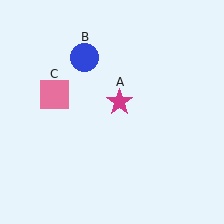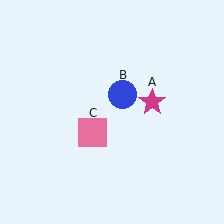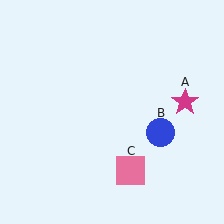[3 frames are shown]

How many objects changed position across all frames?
3 objects changed position: magenta star (object A), blue circle (object B), pink square (object C).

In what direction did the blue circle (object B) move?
The blue circle (object B) moved down and to the right.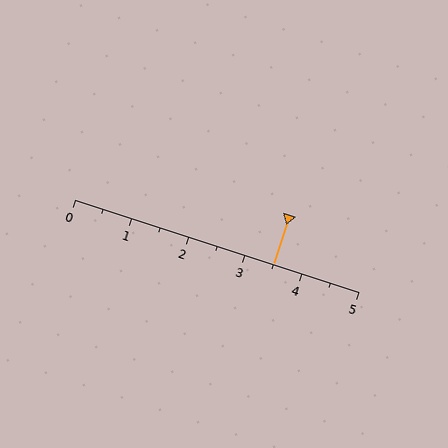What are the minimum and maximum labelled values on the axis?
The axis runs from 0 to 5.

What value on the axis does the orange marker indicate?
The marker indicates approximately 3.5.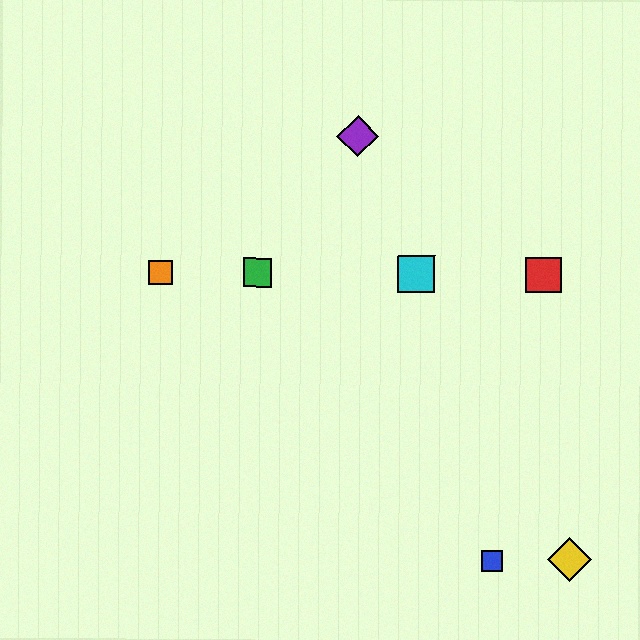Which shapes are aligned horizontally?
The red square, the green square, the orange square, the cyan square are aligned horizontally.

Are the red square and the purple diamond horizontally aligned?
No, the red square is at y≈275 and the purple diamond is at y≈137.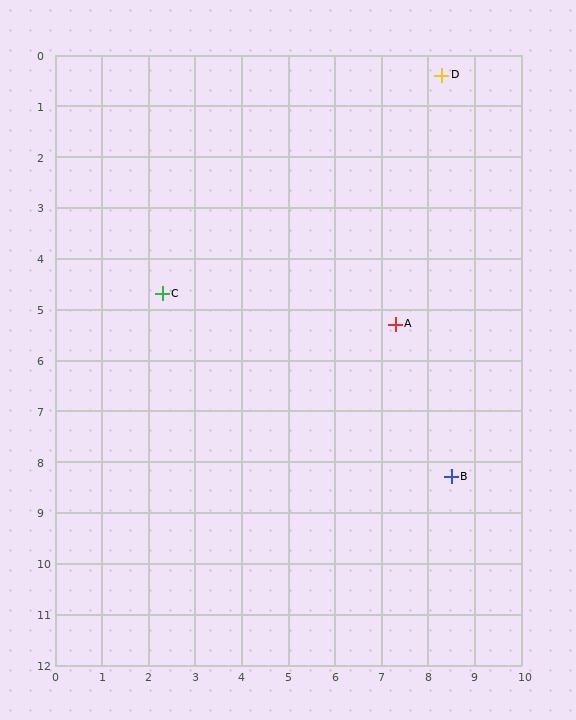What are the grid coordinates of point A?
Point A is at approximately (7.3, 5.3).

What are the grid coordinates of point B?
Point B is at approximately (8.5, 8.3).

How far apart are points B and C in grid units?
Points B and C are about 7.2 grid units apart.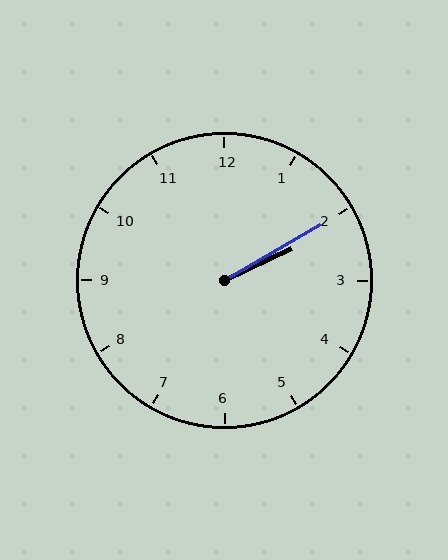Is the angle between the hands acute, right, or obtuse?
It is acute.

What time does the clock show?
2:10.